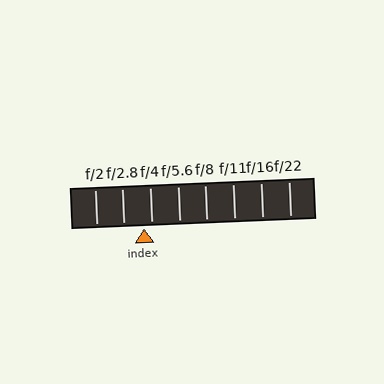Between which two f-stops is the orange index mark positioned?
The index mark is between f/2.8 and f/4.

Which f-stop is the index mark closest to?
The index mark is closest to f/4.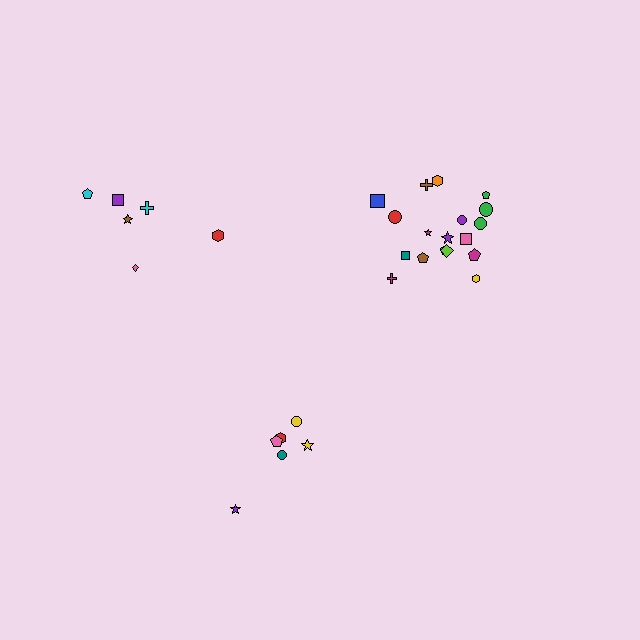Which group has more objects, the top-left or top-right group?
The top-right group.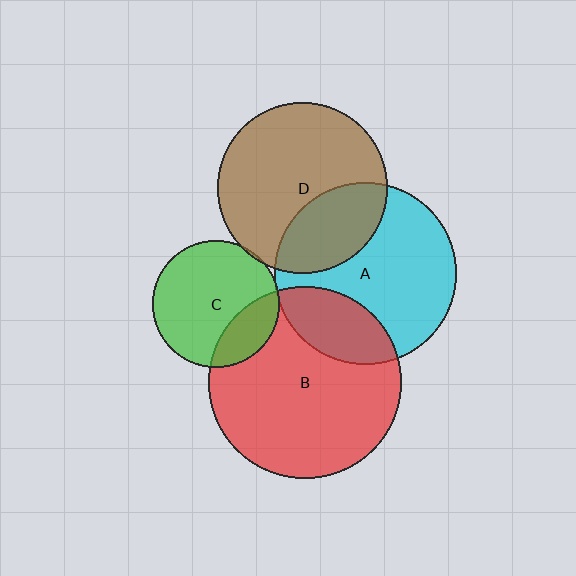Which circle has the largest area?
Circle B (red).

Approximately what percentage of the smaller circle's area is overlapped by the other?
Approximately 25%.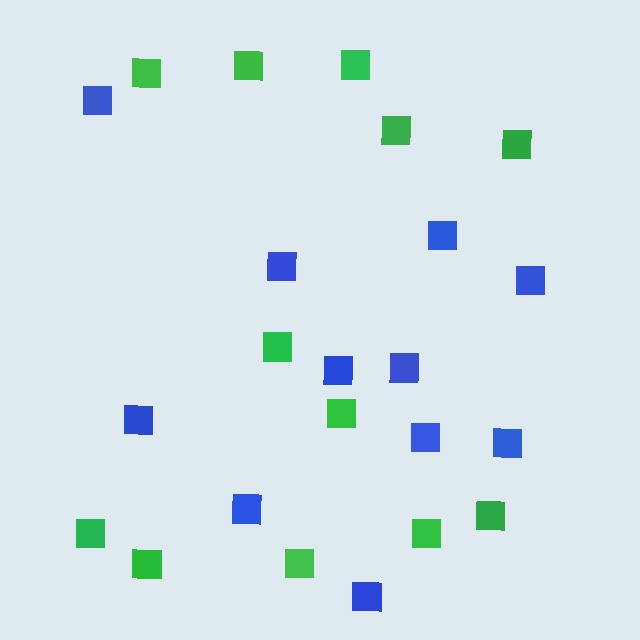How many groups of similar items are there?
There are 2 groups: one group of green squares (12) and one group of blue squares (11).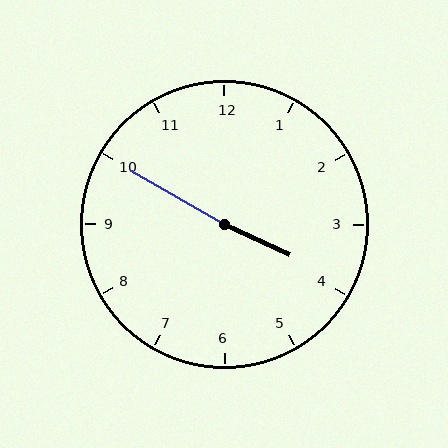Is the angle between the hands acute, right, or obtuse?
It is obtuse.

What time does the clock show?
3:50.